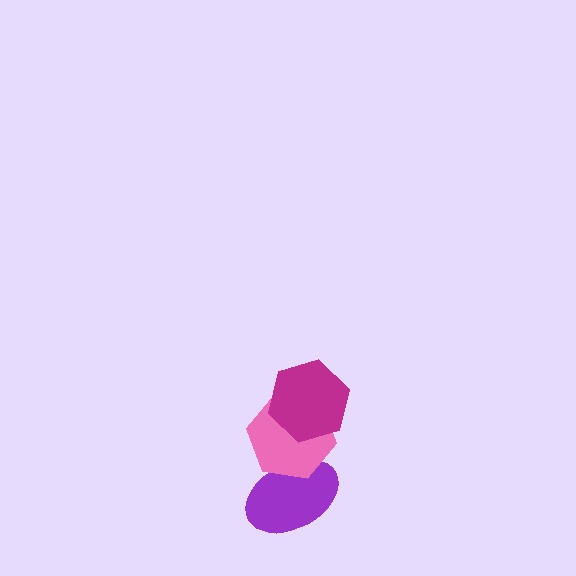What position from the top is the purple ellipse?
The purple ellipse is 3rd from the top.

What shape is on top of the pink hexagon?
The magenta hexagon is on top of the pink hexagon.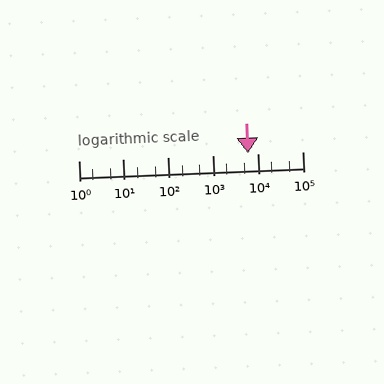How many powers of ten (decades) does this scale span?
The scale spans 5 decades, from 1 to 100000.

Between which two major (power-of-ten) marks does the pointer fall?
The pointer is between 1000 and 10000.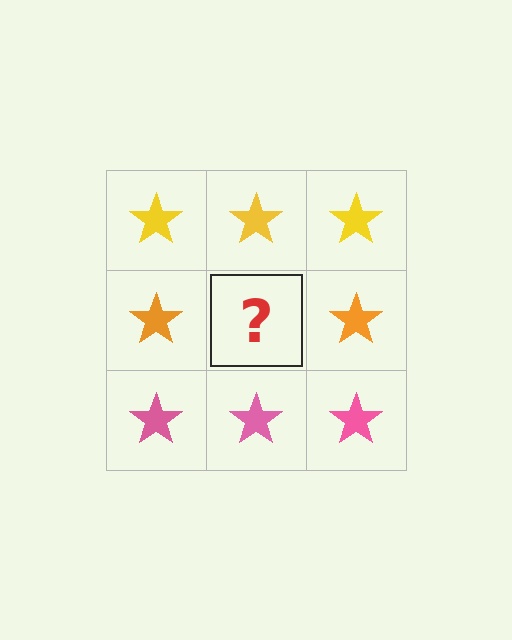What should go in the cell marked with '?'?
The missing cell should contain an orange star.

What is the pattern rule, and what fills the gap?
The rule is that each row has a consistent color. The gap should be filled with an orange star.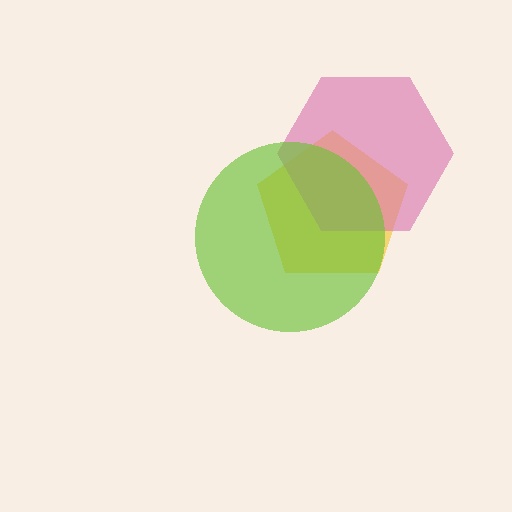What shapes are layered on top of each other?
The layered shapes are: a yellow pentagon, a pink hexagon, a lime circle.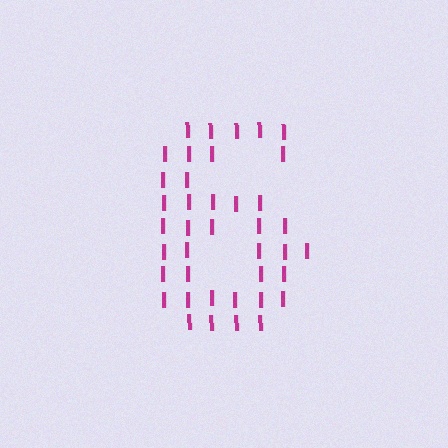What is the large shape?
The large shape is the digit 6.